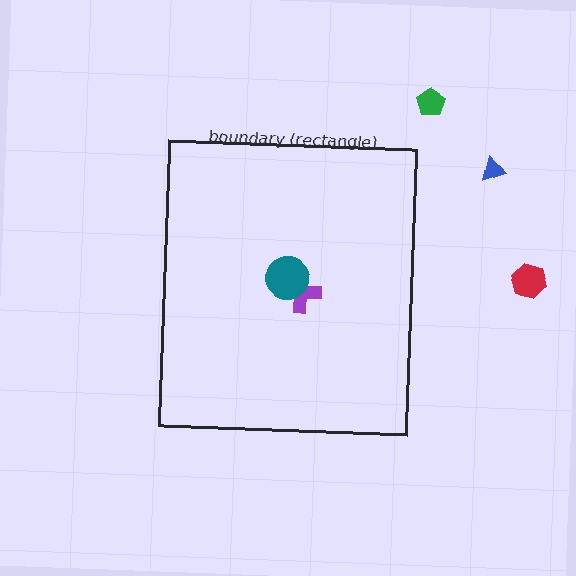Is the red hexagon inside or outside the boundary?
Outside.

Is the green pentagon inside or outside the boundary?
Outside.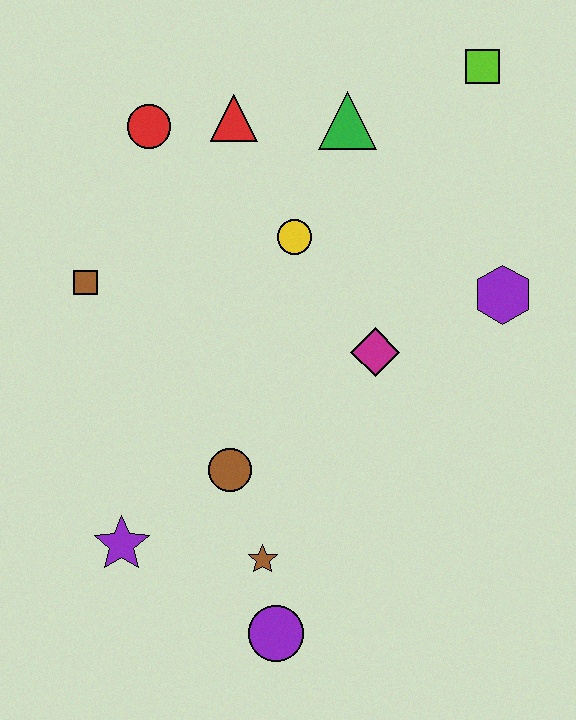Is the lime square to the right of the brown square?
Yes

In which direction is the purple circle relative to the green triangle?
The purple circle is below the green triangle.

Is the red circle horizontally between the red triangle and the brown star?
No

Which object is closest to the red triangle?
The red circle is closest to the red triangle.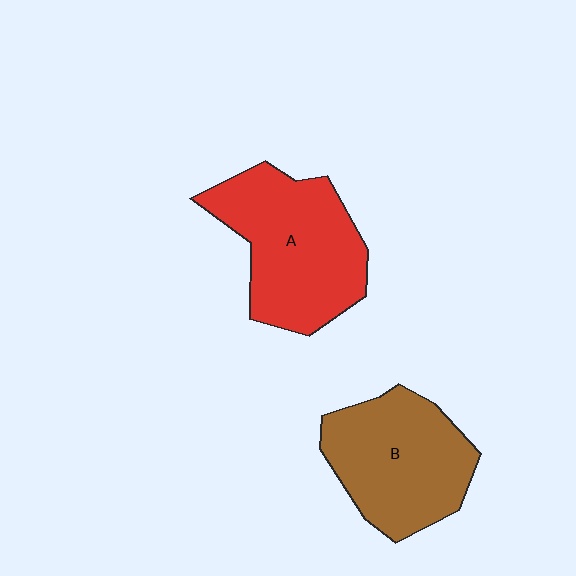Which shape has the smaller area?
Shape B (brown).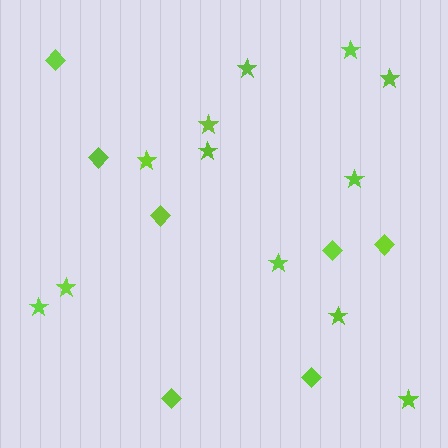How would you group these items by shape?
There are 2 groups: one group of stars (12) and one group of diamonds (7).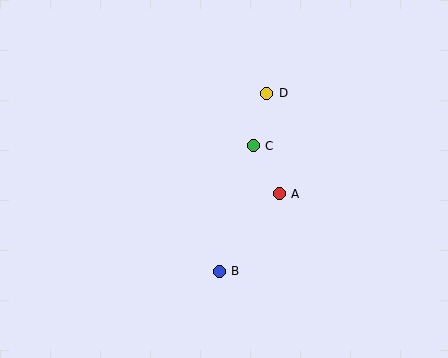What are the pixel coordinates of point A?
Point A is at (279, 194).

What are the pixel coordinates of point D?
Point D is at (267, 93).